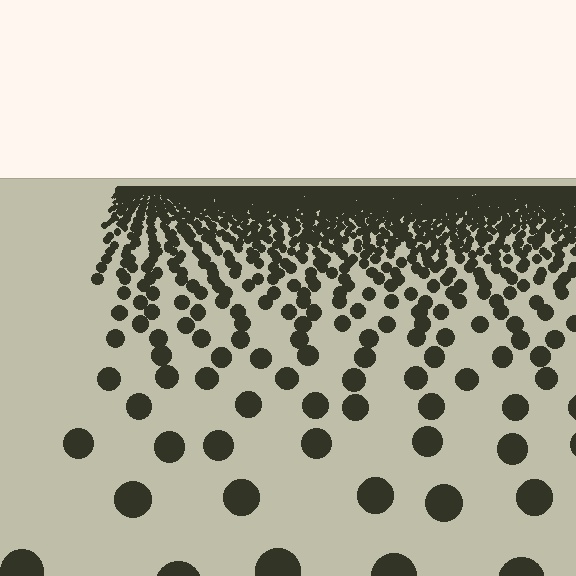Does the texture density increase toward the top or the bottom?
Density increases toward the top.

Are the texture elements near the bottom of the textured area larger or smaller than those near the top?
Larger. Near the bottom, elements are closer to the viewer and appear at a bigger on-screen size.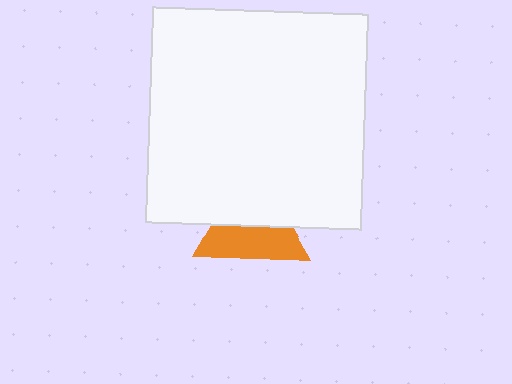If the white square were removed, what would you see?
You would see the complete orange triangle.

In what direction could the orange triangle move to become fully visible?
The orange triangle could move down. That would shift it out from behind the white square entirely.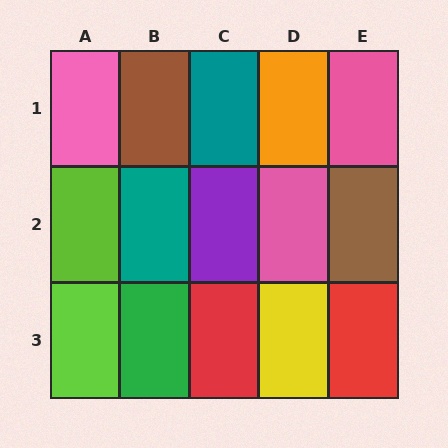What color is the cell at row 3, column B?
Green.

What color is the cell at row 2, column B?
Teal.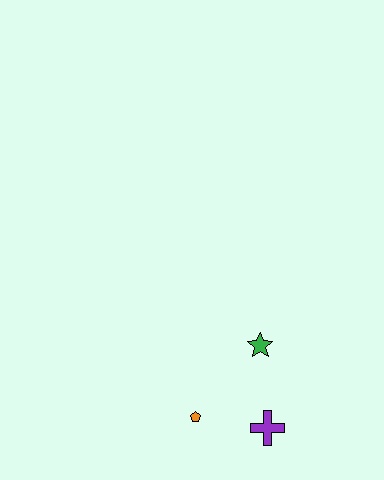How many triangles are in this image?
There are no triangles.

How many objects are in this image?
There are 3 objects.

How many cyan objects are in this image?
There are no cyan objects.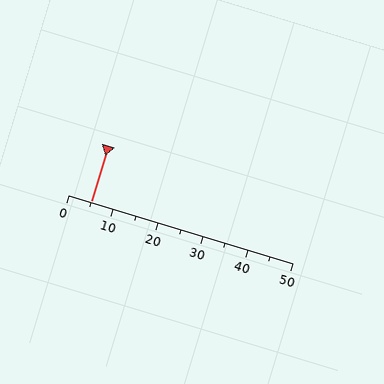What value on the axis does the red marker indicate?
The marker indicates approximately 5.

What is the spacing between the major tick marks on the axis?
The major ticks are spaced 10 apart.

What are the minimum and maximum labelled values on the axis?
The axis runs from 0 to 50.